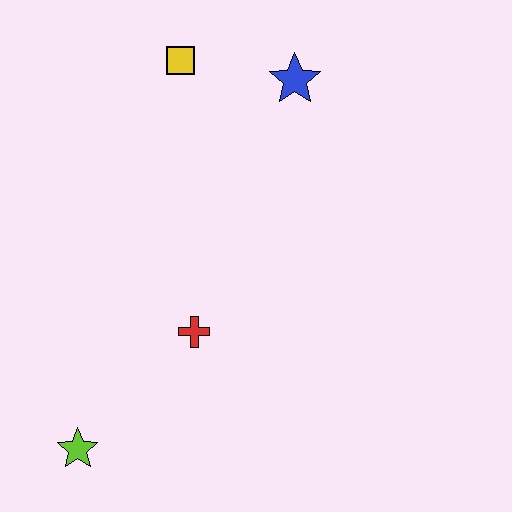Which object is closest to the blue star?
The yellow square is closest to the blue star.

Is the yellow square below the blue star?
No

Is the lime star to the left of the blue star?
Yes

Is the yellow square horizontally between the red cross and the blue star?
No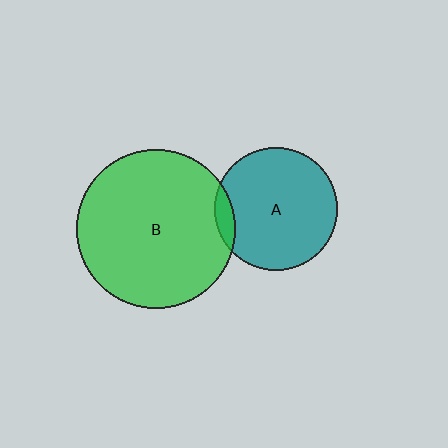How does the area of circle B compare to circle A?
Approximately 1.7 times.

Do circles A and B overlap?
Yes.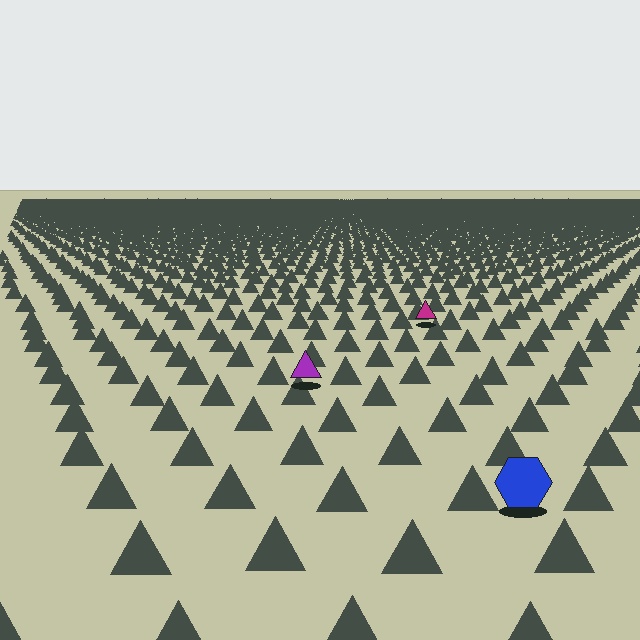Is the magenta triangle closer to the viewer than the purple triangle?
No. The purple triangle is closer — you can tell from the texture gradient: the ground texture is coarser near it.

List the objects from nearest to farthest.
From nearest to farthest: the blue hexagon, the purple triangle, the magenta triangle.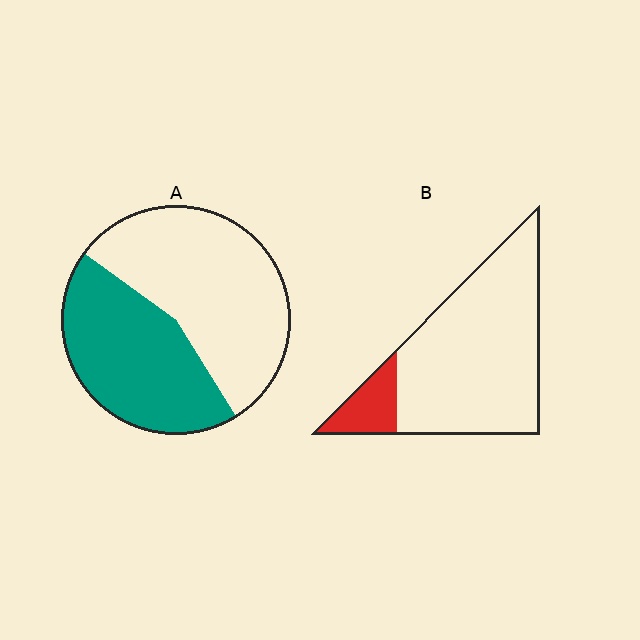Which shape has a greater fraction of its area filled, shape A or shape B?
Shape A.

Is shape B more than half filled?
No.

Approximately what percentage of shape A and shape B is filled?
A is approximately 45% and B is approximately 15%.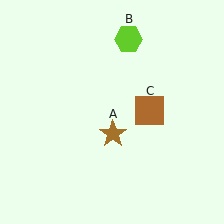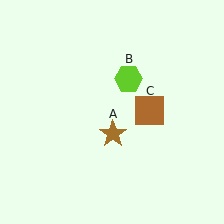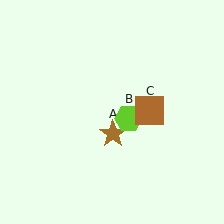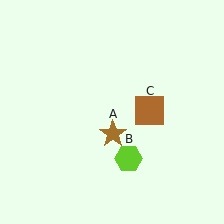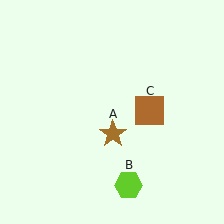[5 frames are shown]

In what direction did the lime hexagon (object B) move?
The lime hexagon (object B) moved down.